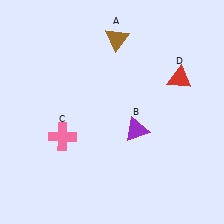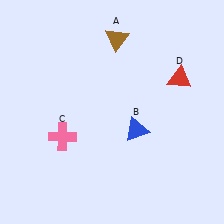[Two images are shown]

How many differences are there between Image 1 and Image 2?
There is 1 difference between the two images.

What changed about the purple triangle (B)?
In Image 1, B is purple. In Image 2, it changed to blue.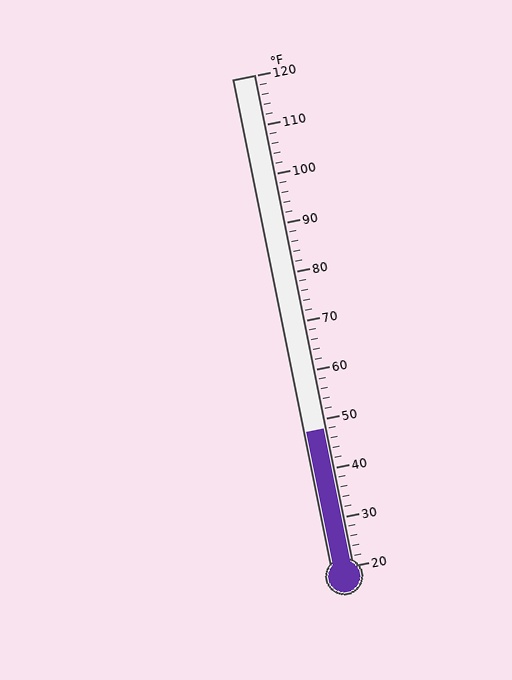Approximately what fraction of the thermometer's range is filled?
The thermometer is filled to approximately 30% of its range.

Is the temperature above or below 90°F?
The temperature is below 90°F.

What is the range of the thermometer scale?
The thermometer scale ranges from 20°F to 120°F.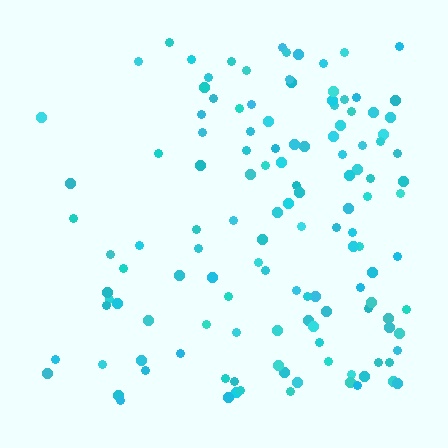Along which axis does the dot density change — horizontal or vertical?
Horizontal.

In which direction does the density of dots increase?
From left to right, with the right side densest.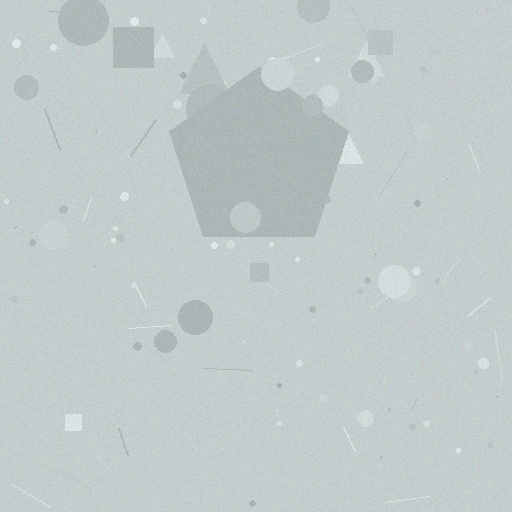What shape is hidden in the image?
A pentagon is hidden in the image.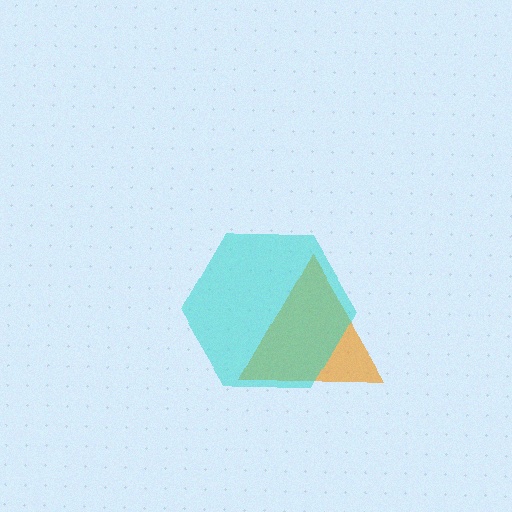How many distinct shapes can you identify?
There are 2 distinct shapes: an orange triangle, a cyan hexagon.